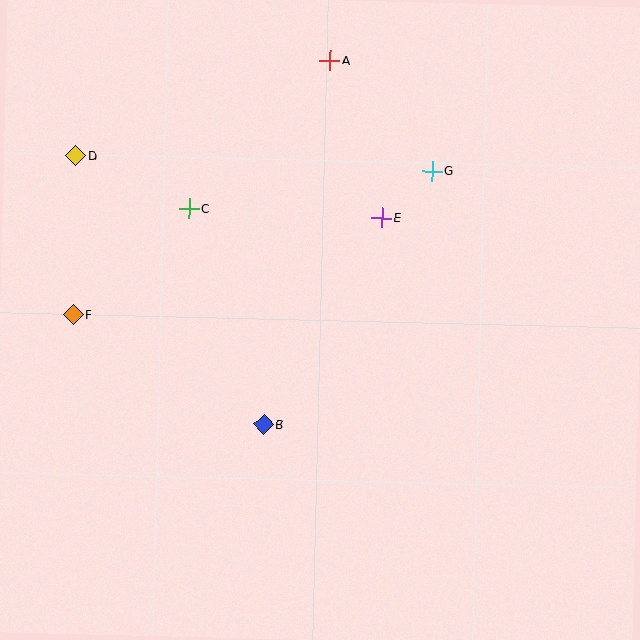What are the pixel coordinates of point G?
Point G is at (432, 171).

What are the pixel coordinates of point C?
Point C is at (189, 208).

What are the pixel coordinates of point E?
Point E is at (382, 218).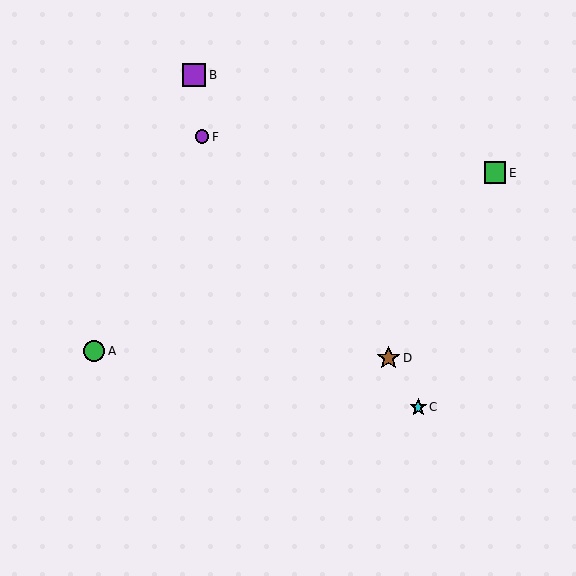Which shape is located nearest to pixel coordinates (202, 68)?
The purple square (labeled B) at (194, 75) is nearest to that location.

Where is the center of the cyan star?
The center of the cyan star is at (418, 407).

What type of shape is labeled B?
Shape B is a purple square.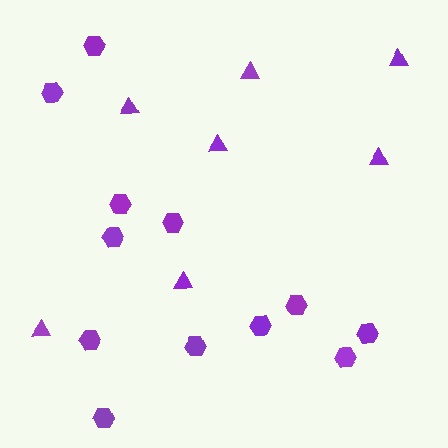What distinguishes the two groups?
There are 2 groups: one group of triangles (7) and one group of hexagons (12).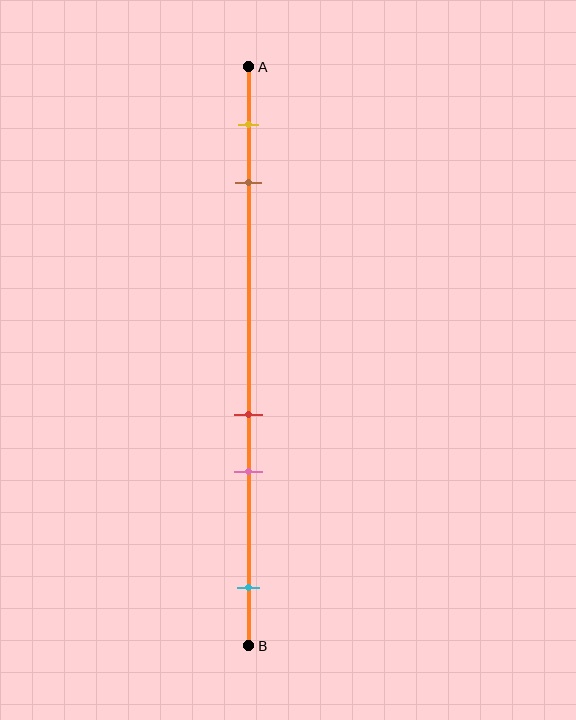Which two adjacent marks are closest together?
The red and pink marks are the closest adjacent pair.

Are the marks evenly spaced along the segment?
No, the marks are not evenly spaced.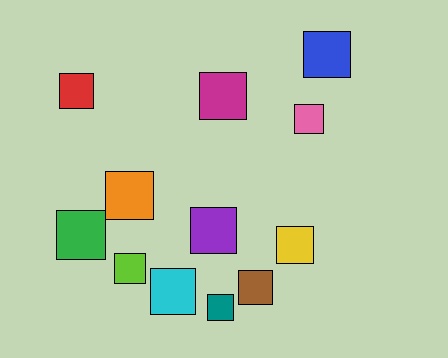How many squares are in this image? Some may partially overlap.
There are 12 squares.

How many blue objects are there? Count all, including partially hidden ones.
There is 1 blue object.